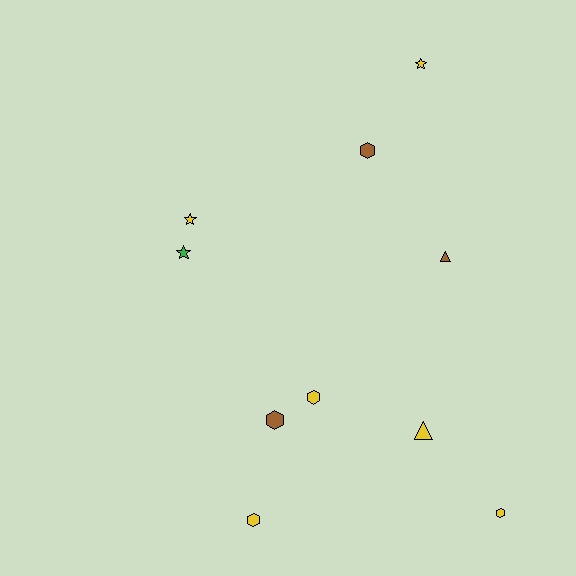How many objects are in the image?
There are 10 objects.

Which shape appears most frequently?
Hexagon, with 5 objects.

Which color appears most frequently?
Yellow, with 6 objects.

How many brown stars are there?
There are no brown stars.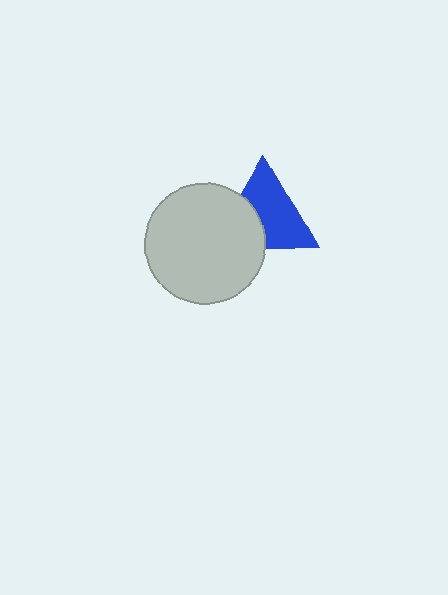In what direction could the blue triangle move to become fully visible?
The blue triangle could move toward the upper-right. That would shift it out from behind the light gray circle entirely.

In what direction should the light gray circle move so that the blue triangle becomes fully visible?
The light gray circle should move toward the lower-left. That is the shortest direction to clear the overlap and leave the blue triangle fully visible.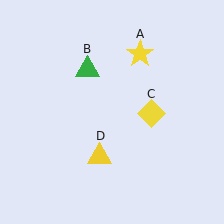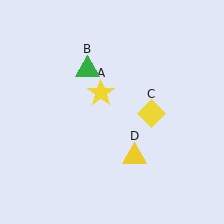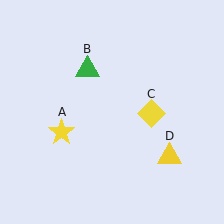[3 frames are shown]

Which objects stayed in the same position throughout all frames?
Green triangle (object B) and yellow diamond (object C) remained stationary.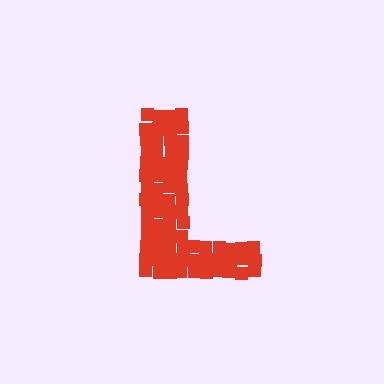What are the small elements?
The small elements are squares.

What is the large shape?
The large shape is the letter L.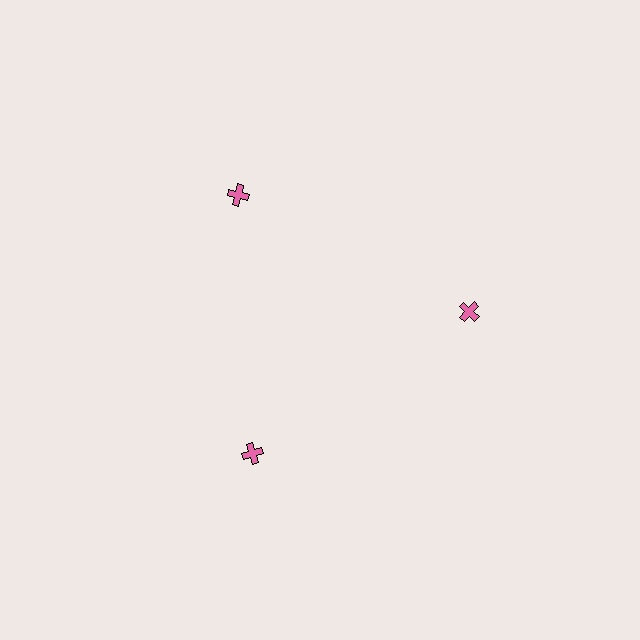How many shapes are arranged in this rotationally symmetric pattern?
There are 3 shapes, arranged in 3 groups of 1.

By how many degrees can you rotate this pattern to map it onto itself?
The pattern maps onto itself every 120 degrees of rotation.